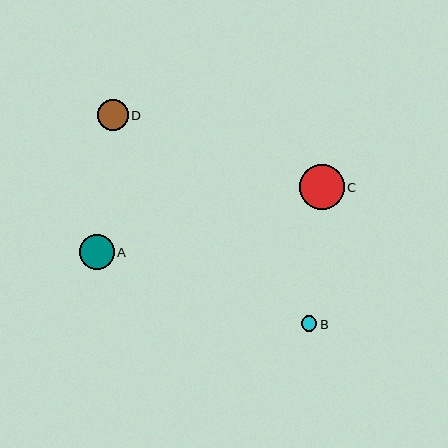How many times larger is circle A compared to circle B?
Circle A is approximately 2.3 times the size of circle B.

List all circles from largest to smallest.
From largest to smallest: C, A, D, B.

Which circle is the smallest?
Circle B is the smallest with a size of approximately 15 pixels.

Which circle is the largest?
Circle C is the largest with a size of approximately 45 pixels.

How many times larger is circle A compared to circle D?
Circle A is approximately 1.1 times the size of circle D.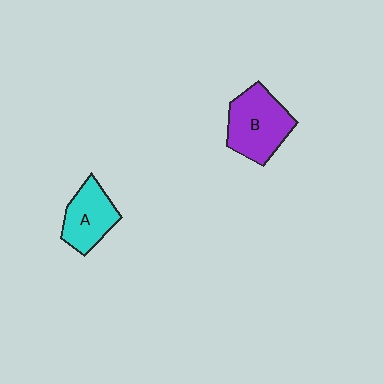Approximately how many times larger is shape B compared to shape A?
Approximately 1.3 times.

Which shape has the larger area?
Shape B (purple).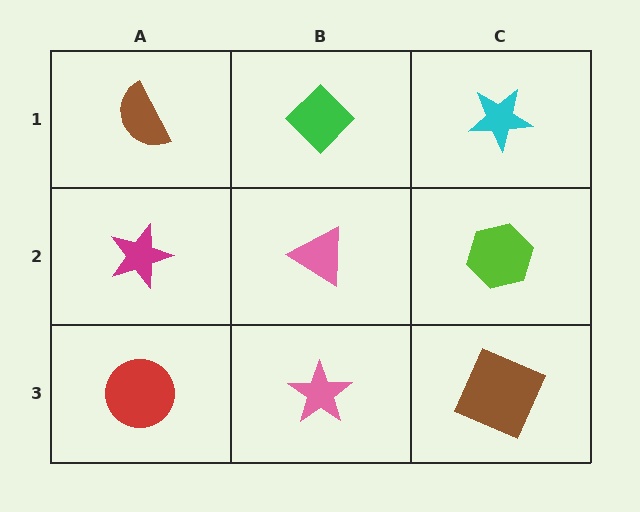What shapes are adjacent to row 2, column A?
A brown semicircle (row 1, column A), a red circle (row 3, column A), a pink triangle (row 2, column B).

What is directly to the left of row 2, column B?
A magenta star.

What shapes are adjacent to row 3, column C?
A lime hexagon (row 2, column C), a pink star (row 3, column B).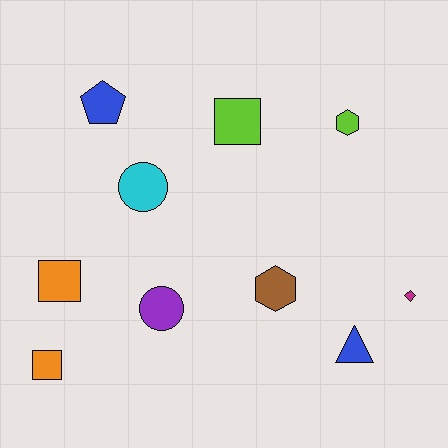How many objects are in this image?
There are 10 objects.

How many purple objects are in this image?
There is 1 purple object.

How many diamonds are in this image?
There is 1 diamond.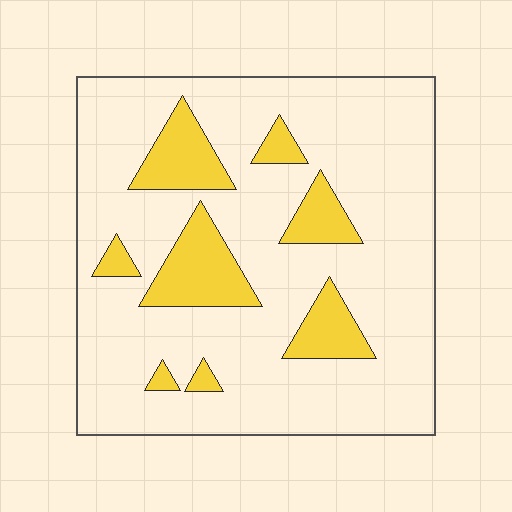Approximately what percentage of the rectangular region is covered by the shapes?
Approximately 20%.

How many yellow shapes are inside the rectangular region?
8.